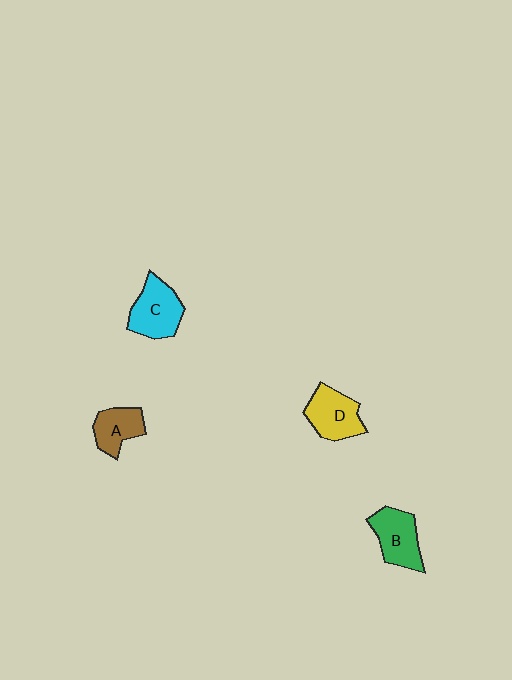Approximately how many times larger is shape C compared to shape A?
Approximately 1.4 times.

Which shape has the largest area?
Shape C (cyan).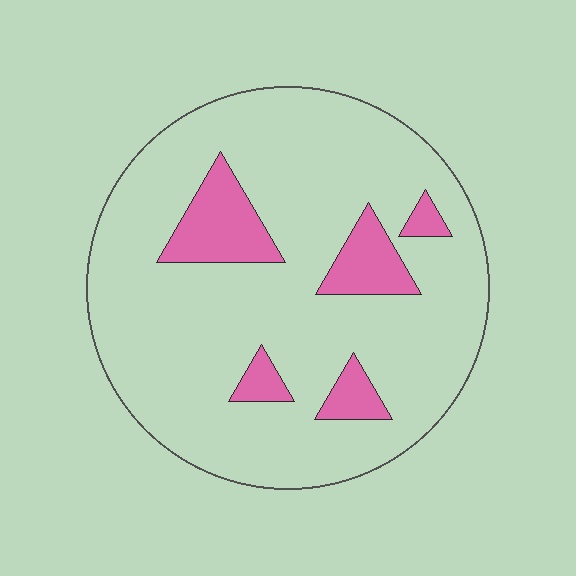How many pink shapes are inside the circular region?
5.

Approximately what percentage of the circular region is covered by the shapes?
Approximately 15%.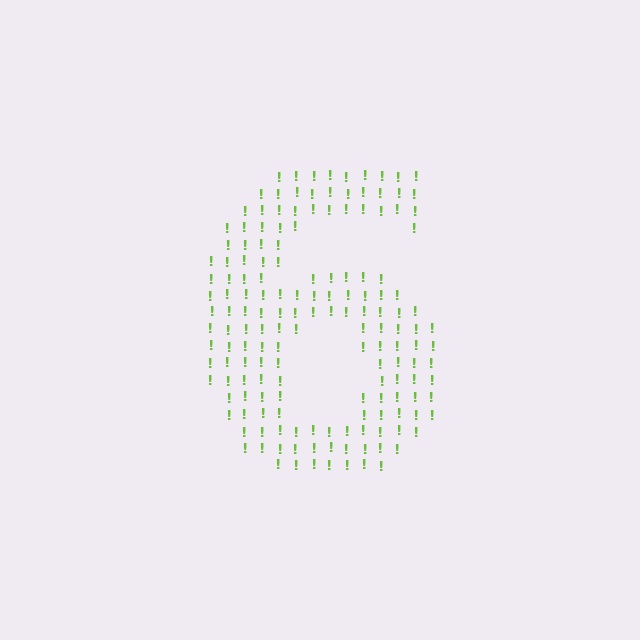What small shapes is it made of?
It is made of small exclamation marks.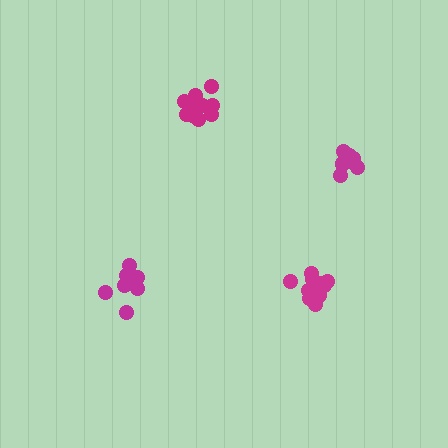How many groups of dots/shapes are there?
There are 4 groups.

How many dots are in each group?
Group 1: 9 dots, Group 2: 9 dots, Group 3: 13 dots, Group 4: 11 dots (42 total).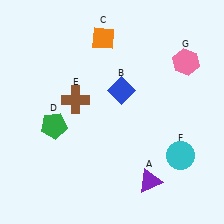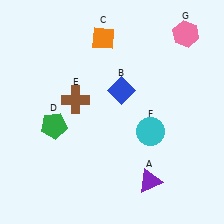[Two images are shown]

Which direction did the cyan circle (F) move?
The cyan circle (F) moved left.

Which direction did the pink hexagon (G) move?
The pink hexagon (G) moved up.